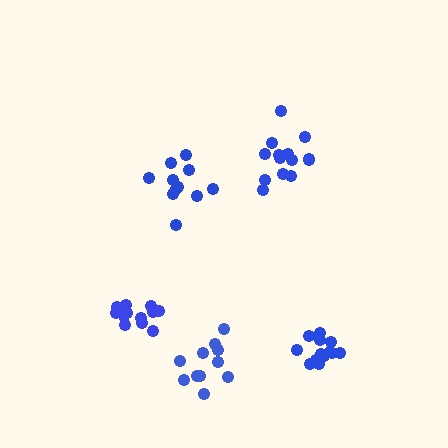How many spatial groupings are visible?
There are 5 spatial groupings.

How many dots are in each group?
Group 1: 13 dots, Group 2: 12 dots, Group 3: 11 dots, Group 4: 13 dots, Group 5: 11 dots (60 total).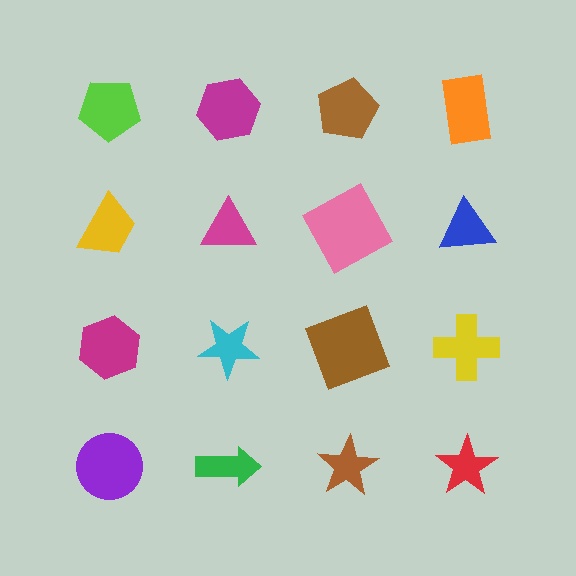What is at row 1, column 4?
An orange rectangle.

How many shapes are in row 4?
4 shapes.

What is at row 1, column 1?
A lime pentagon.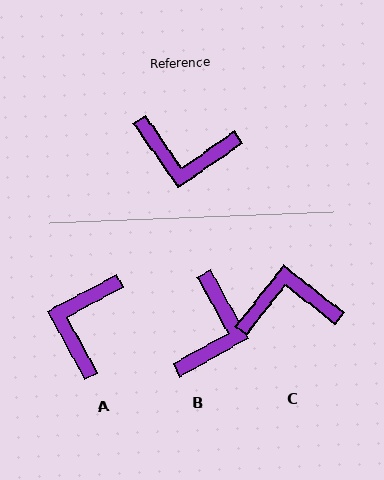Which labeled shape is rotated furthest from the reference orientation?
C, about 163 degrees away.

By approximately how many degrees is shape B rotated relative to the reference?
Approximately 84 degrees counter-clockwise.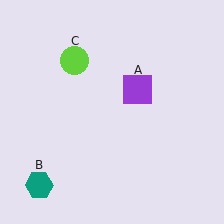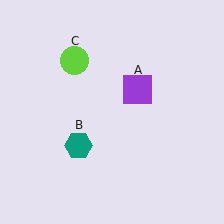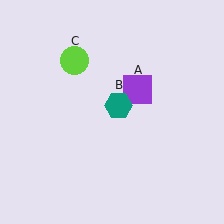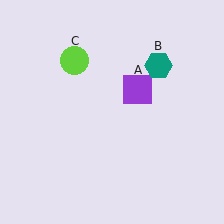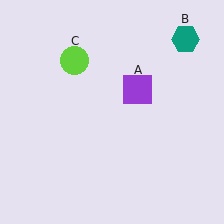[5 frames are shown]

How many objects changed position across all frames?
1 object changed position: teal hexagon (object B).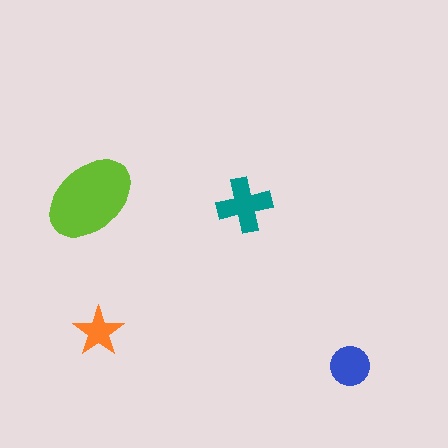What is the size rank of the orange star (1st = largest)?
4th.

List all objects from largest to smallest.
The lime ellipse, the teal cross, the blue circle, the orange star.